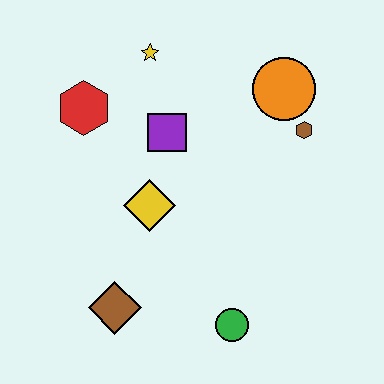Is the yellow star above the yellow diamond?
Yes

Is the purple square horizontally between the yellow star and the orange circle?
Yes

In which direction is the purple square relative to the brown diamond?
The purple square is above the brown diamond.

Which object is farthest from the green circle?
The yellow star is farthest from the green circle.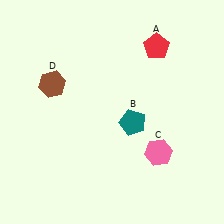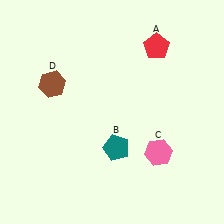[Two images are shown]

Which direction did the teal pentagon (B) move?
The teal pentagon (B) moved down.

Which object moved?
The teal pentagon (B) moved down.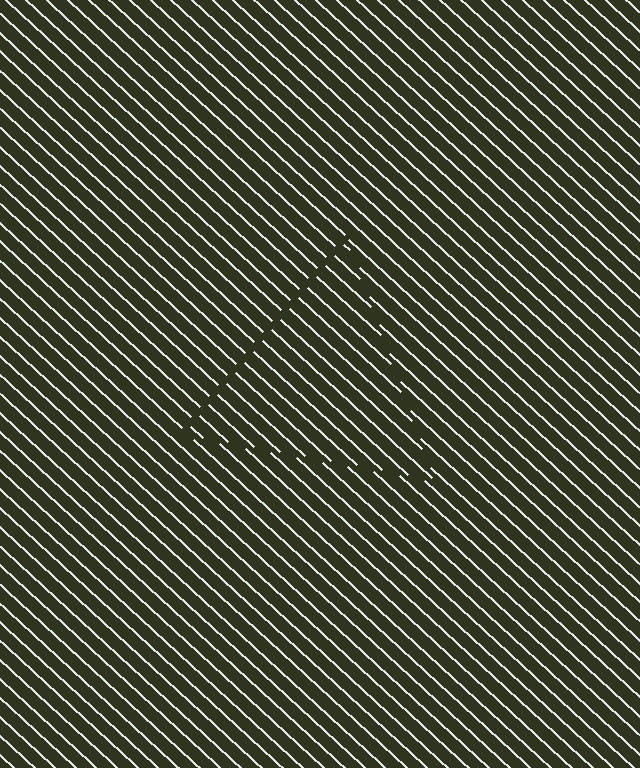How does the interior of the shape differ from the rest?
The interior of the shape contains the same grating, shifted by half a period — the contour is defined by the phase discontinuity where line-ends from the inner and outer gratings abut.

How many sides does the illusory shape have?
3 sides — the line-ends trace a triangle.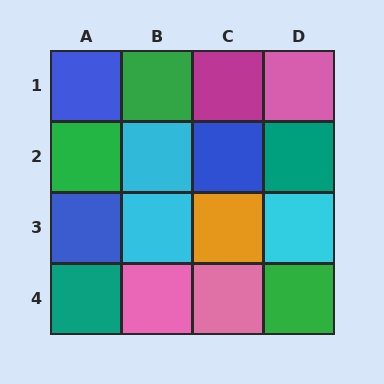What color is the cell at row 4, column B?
Pink.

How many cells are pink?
3 cells are pink.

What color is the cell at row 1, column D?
Pink.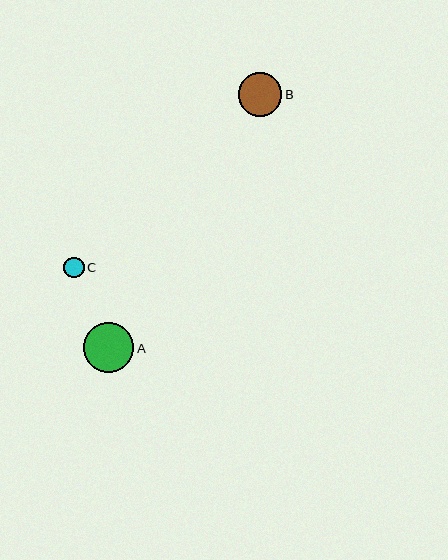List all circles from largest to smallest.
From largest to smallest: A, B, C.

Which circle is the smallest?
Circle C is the smallest with a size of approximately 20 pixels.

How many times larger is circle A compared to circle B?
Circle A is approximately 1.1 times the size of circle B.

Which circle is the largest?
Circle A is the largest with a size of approximately 50 pixels.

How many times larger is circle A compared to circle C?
Circle A is approximately 2.4 times the size of circle C.